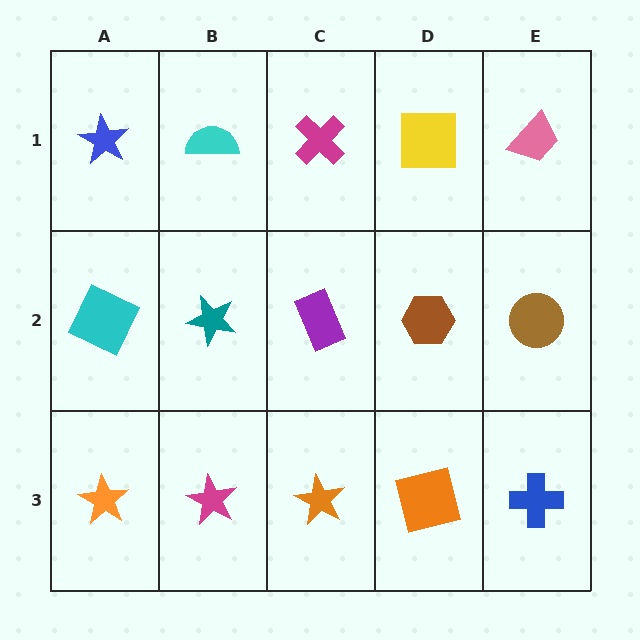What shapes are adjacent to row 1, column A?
A cyan square (row 2, column A), a cyan semicircle (row 1, column B).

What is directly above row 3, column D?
A brown hexagon.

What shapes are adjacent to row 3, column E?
A brown circle (row 2, column E), an orange square (row 3, column D).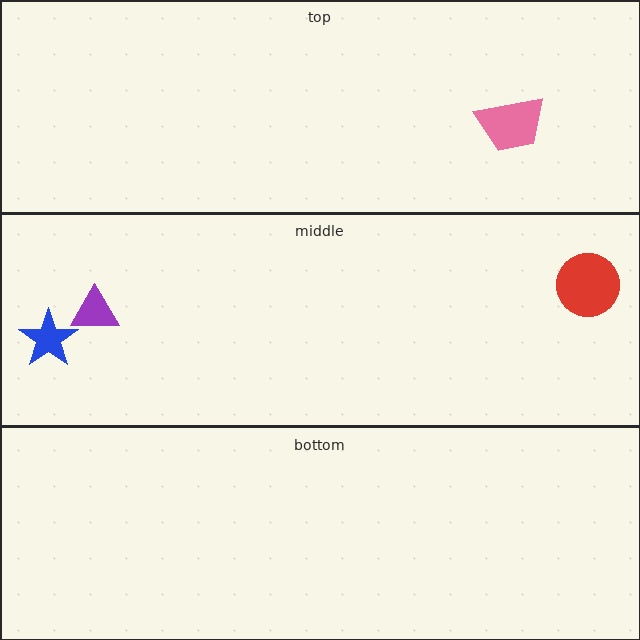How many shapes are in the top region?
1.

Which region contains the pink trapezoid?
The top region.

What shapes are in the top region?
The pink trapezoid.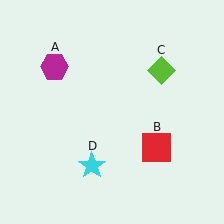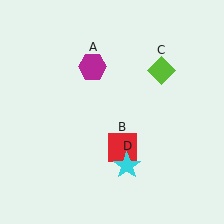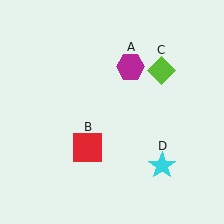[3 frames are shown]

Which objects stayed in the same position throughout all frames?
Lime diamond (object C) remained stationary.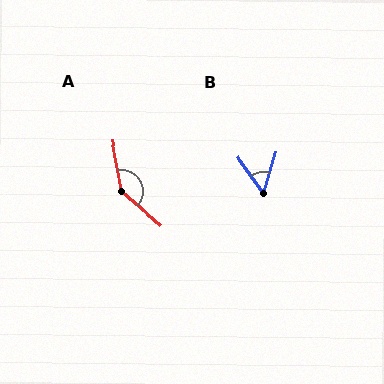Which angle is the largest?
A, at approximately 142 degrees.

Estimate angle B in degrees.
Approximately 52 degrees.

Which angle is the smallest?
B, at approximately 52 degrees.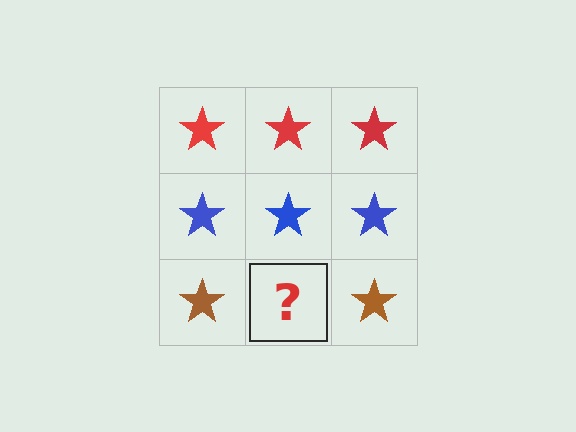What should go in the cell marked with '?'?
The missing cell should contain a brown star.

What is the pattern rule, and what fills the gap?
The rule is that each row has a consistent color. The gap should be filled with a brown star.